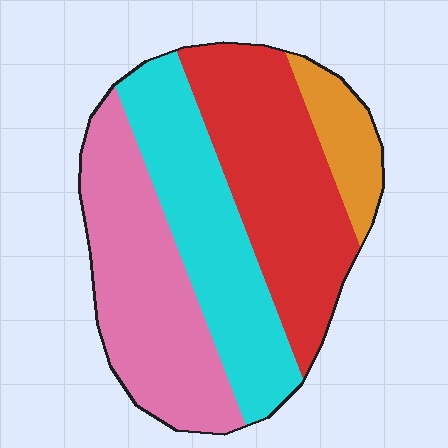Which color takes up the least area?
Orange, at roughly 10%.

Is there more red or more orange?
Red.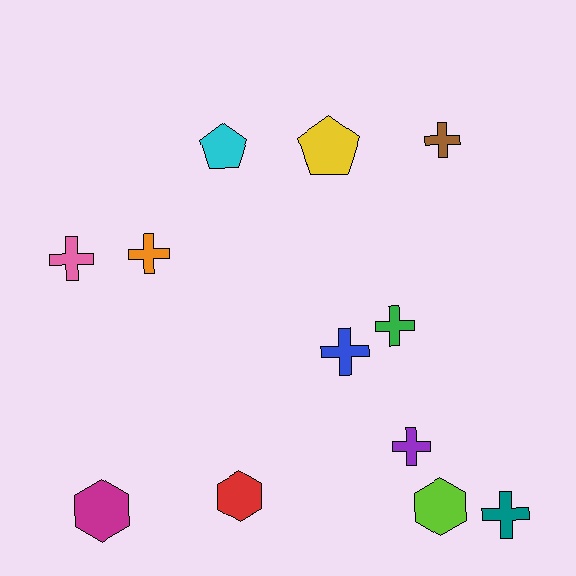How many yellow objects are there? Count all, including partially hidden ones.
There is 1 yellow object.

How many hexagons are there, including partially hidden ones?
There are 3 hexagons.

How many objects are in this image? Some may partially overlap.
There are 12 objects.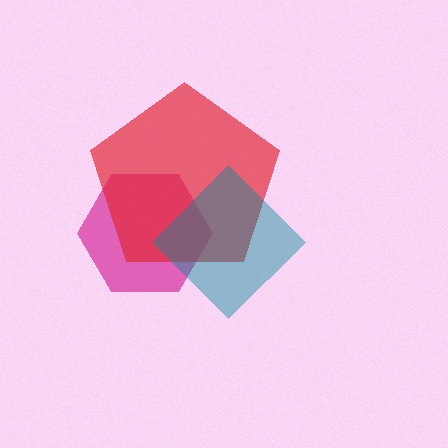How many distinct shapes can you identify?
There are 3 distinct shapes: a magenta hexagon, a red pentagon, a teal diamond.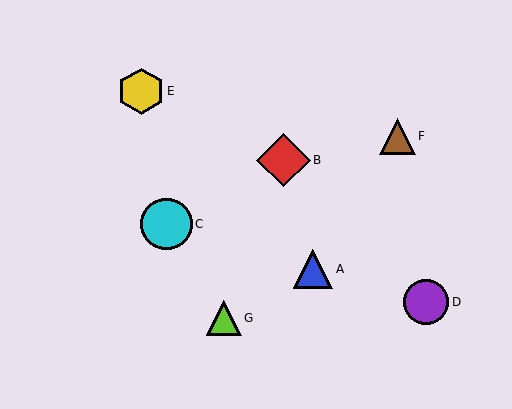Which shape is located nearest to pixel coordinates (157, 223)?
The cyan circle (labeled C) at (167, 224) is nearest to that location.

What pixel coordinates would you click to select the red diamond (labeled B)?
Click at (284, 160) to select the red diamond B.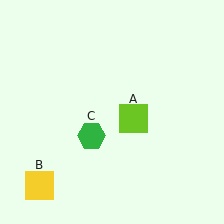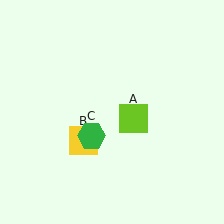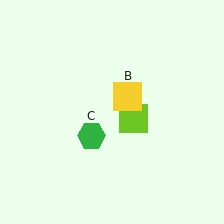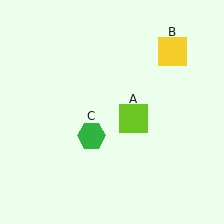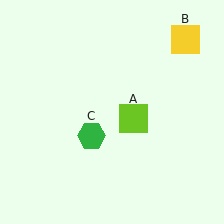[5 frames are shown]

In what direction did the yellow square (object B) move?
The yellow square (object B) moved up and to the right.